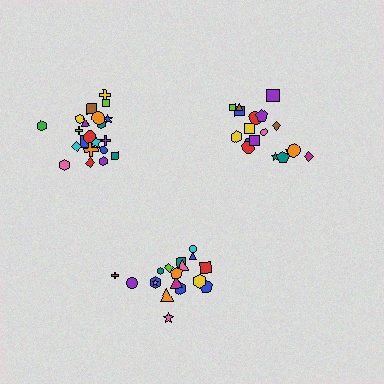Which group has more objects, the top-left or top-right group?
The top-left group.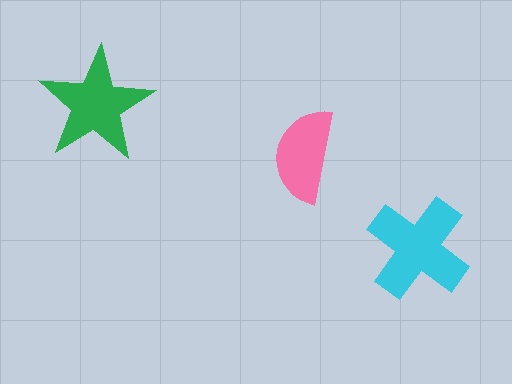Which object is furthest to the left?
The green star is leftmost.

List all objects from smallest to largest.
The pink semicircle, the green star, the cyan cross.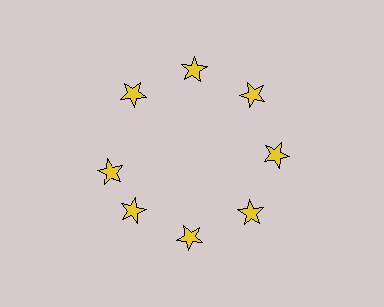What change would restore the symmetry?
The symmetry would be restored by rotating it back into even spacing with its neighbors so that all 8 stars sit at equal angles and equal distance from the center.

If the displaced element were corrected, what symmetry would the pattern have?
It would have 8-fold rotational symmetry — the pattern would map onto itself every 45 degrees.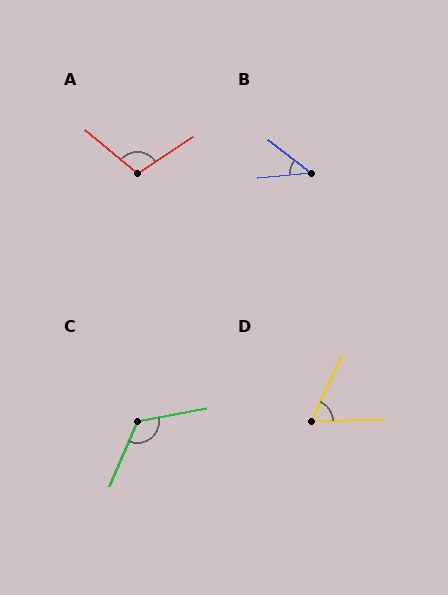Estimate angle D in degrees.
Approximately 63 degrees.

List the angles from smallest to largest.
B (43°), D (63°), A (107°), C (123°).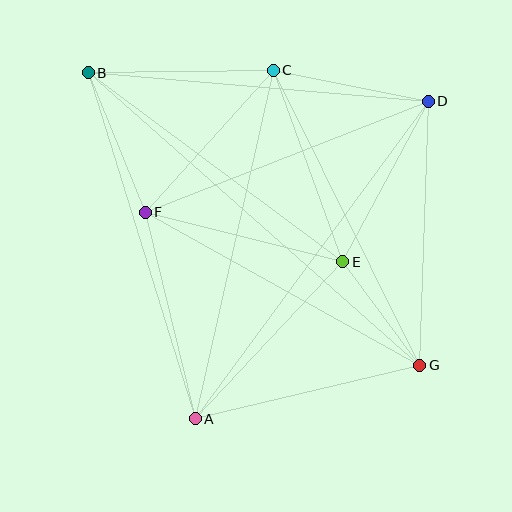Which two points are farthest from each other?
Points B and G are farthest from each other.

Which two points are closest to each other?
Points E and G are closest to each other.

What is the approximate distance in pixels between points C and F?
The distance between C and F is approximately 191 pixels.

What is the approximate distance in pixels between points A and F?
The distance between A and F is approximately 212 pixels.